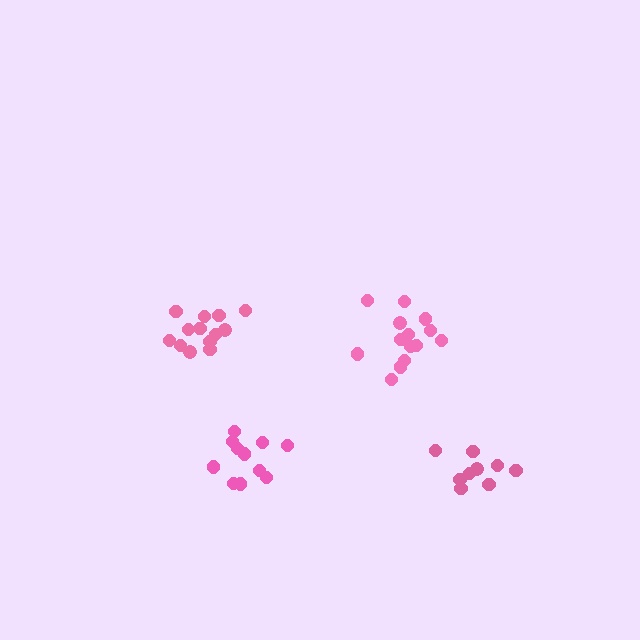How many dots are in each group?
Group 1: 14 dots, Group 2: 13 dots, Group 3: 11 dots, Group 4: 9 dots (47 total).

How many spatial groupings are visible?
There are 4 spatial groupings.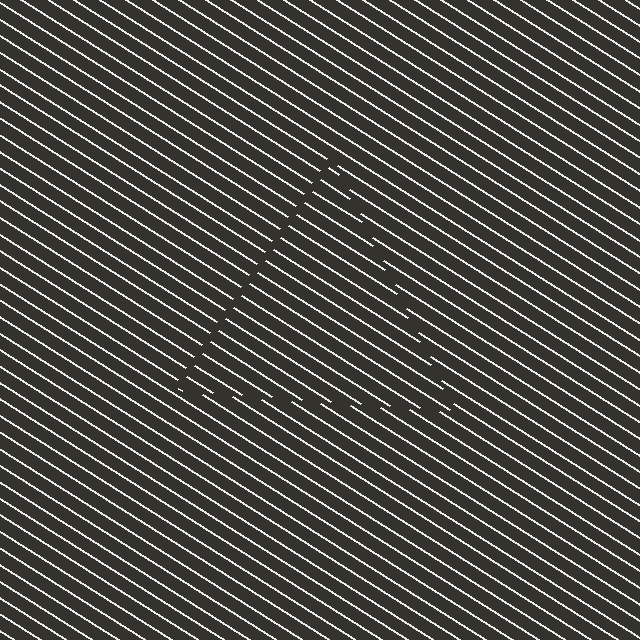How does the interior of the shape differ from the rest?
The interior of the shape contains the same grating, shifted by half a period — the contour is defined by the phase discontinuity where line-ends from the inner and outer gratings abut.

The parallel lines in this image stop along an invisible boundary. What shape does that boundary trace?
An illusory triangle. The interior of the shape contains the same grating, shifted by half a period — the contour is defined by the phase discontinuity where line-ends from the inner and outer gratings abut.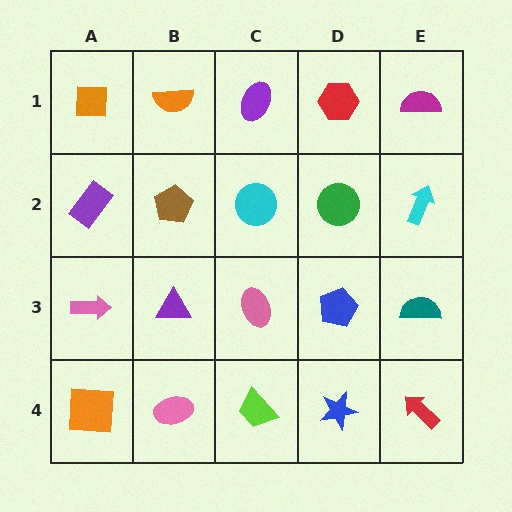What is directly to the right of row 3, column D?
A teal semicircle.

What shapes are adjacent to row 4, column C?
A pink ellipse (row 3, column C), a pink ellipse (row 4, column B), a blue star (row 4, column D).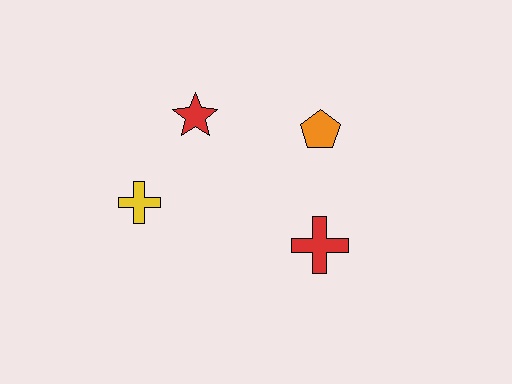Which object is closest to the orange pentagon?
The red cross is closest to the orange pentagon.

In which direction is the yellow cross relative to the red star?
The yellow cross is below the red star.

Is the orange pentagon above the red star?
No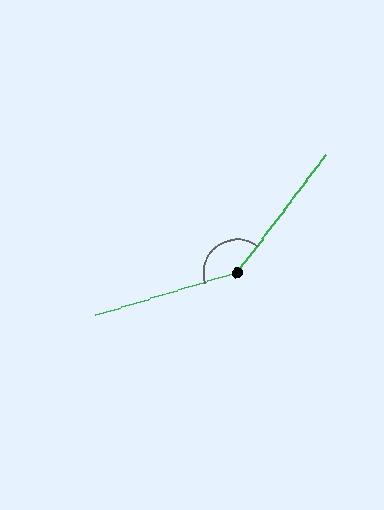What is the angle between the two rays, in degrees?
Approximately 144 degrees.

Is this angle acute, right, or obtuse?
It is obtuse.